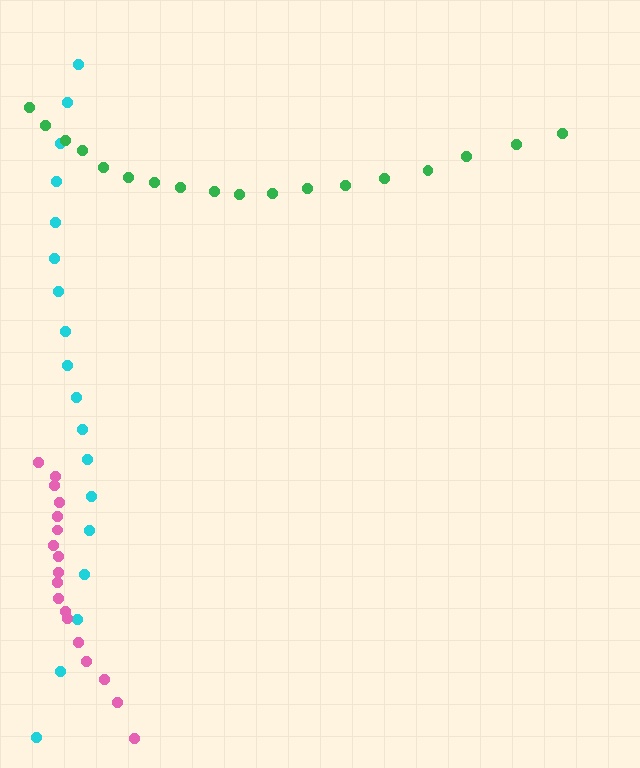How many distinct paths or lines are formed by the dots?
There are 3 distinct paths.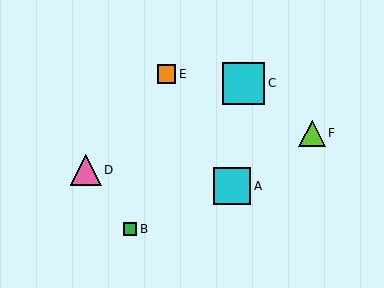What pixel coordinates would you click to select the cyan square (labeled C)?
Click at (244, 83) to select the cyan square C.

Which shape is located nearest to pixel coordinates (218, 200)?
The cyan square (labeled A) at (232, 186) is nearest to that location.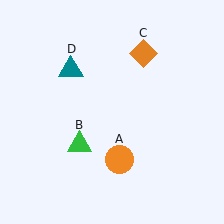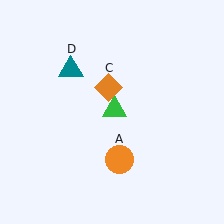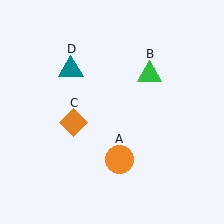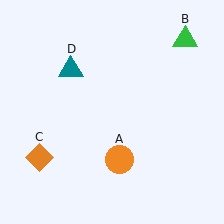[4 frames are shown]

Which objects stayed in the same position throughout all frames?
Orange circle (object A) and teal triangle (object D) remained stationary.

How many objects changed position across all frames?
2 objects changed position: green triangle (object B), orange diamond (object C).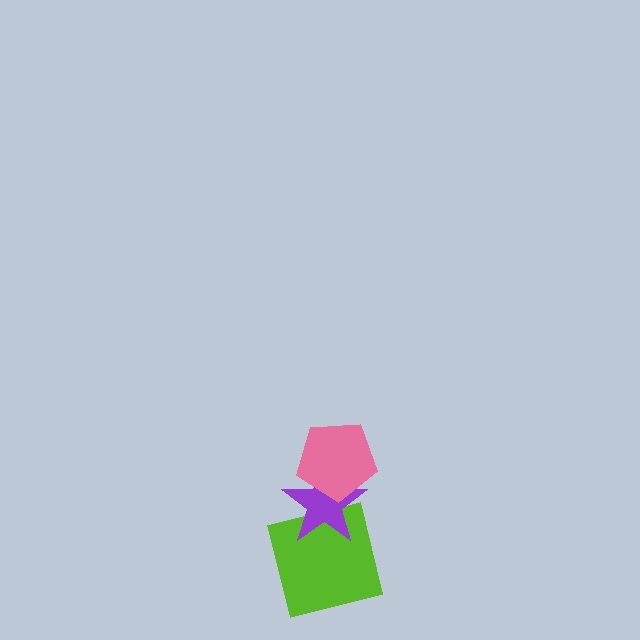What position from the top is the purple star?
The purple star is 2nd from the top.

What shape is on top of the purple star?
The pink pentagon is on top of the purple star.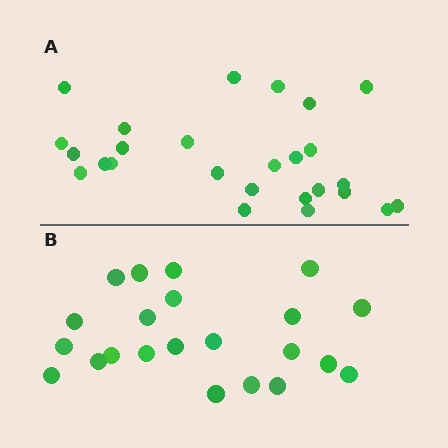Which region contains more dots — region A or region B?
Region A (the top region) has more dots.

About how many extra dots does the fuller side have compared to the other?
Region A has about 4 more dots than region B.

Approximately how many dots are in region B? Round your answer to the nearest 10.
About 20 dots. (The exact count is 22, which rounds to 20.)